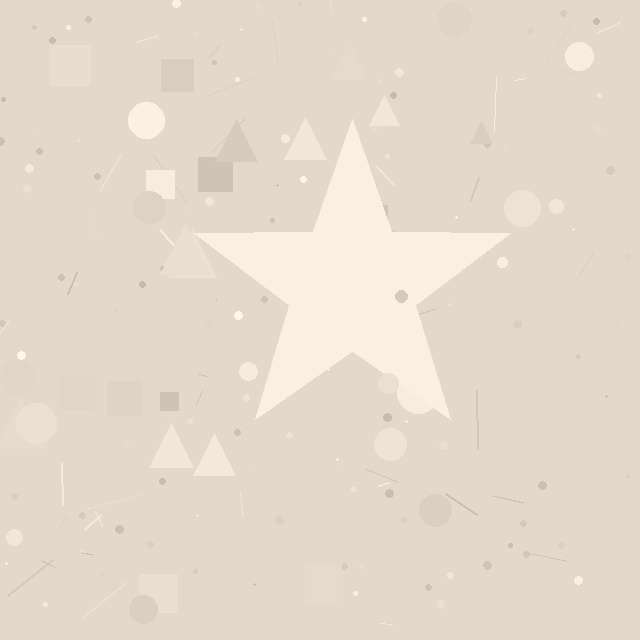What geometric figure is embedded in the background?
A star is embedded in the background.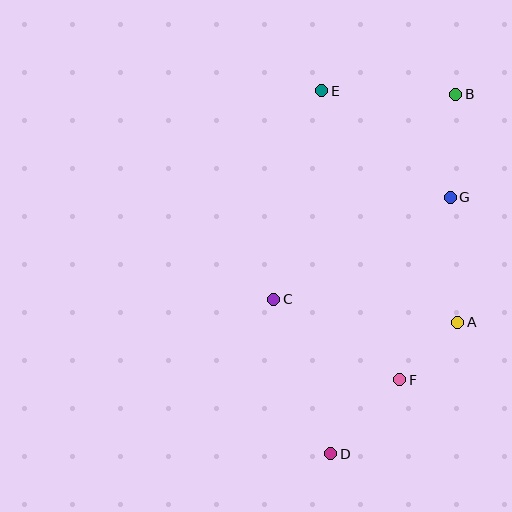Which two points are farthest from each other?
Points B and D are farthest from each other.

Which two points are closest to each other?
Points A and F are closest to each other.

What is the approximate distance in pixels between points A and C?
The distance between A and C is approximately 186 pixels.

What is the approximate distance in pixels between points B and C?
The distance between B and C is approximately 274 pixels.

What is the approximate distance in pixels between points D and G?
The distance between D and G is approximately 283 pixels.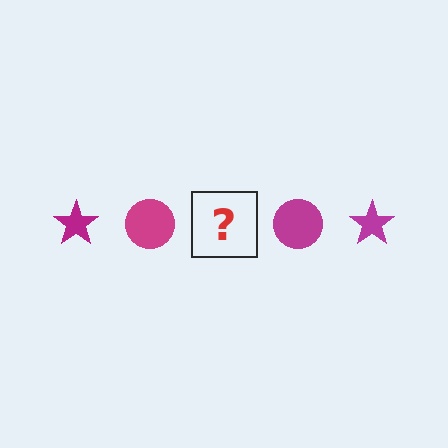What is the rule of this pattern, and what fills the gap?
The rule is that the pattern cycles through star, circle shapes in magenta. The gap should be filled with a magenta star.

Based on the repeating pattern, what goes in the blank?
The blank should be a magenta star.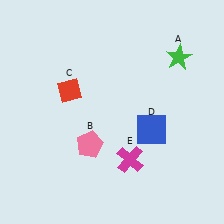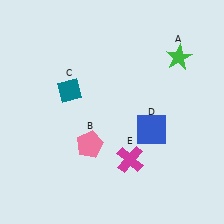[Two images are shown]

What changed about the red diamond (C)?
In Image 1, C is red. In Image 2, it changed to teal.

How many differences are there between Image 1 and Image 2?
There is 1 difference between the two images.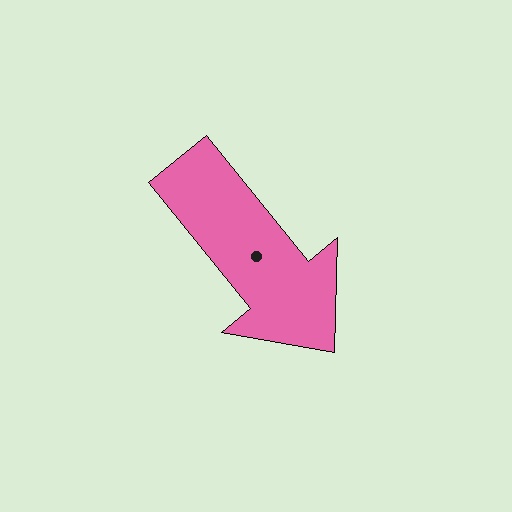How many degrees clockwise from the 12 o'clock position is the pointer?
Approximately 141 degrees.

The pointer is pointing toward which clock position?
Roughly 5 o'clock.